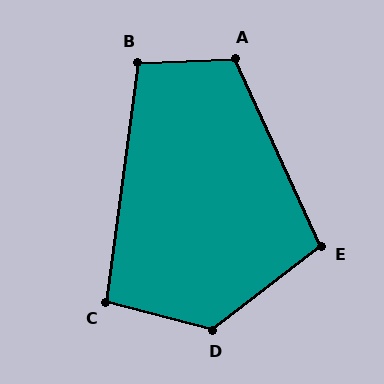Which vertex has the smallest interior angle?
C, at approximately 97 degrees.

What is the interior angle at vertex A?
Approximately 112 degrees (obtuse).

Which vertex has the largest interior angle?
D, at approximately 127 degrees.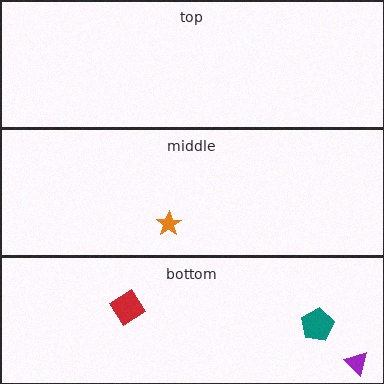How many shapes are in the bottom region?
3.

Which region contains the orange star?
The middle region.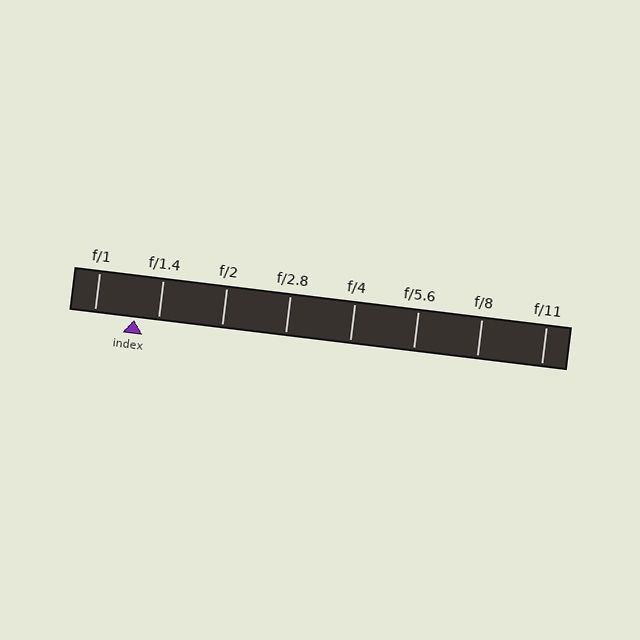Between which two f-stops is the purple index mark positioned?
The index mark is between f/1 and f/1.4.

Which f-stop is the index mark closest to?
The index mark is closest to f/1.4.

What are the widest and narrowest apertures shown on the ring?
The widest aperture shown is f/1 and the narrowest is f/11.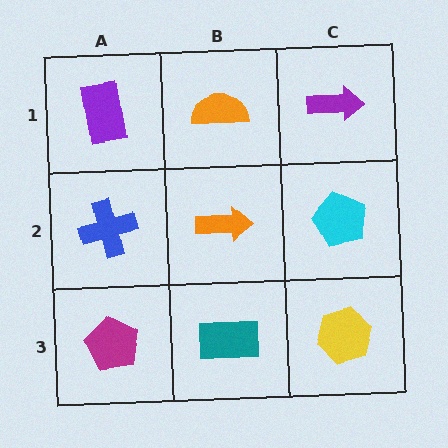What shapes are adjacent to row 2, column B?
An orange semicircle (row 1, column B), a teal rectangle (row 3, column B), a blue cross (row 2, column A), a cyan pentagon (row 2, column C).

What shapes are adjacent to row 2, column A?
A purple rectangle (row 1, column A), a magenta pentagon (row 3, column A), an orange arrow (row 2, column B).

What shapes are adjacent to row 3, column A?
A blue cross (row 2, column A), a teal rectangle (row 3, column B).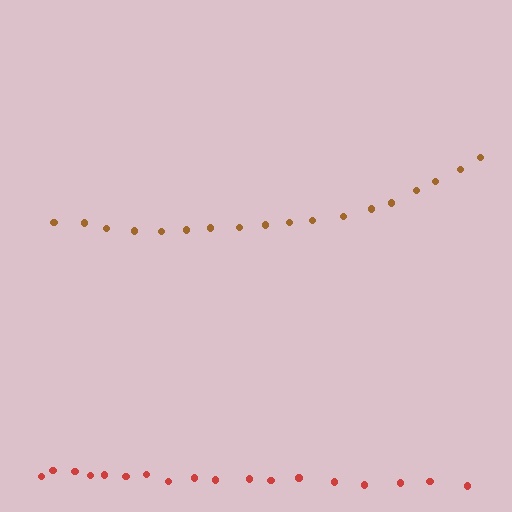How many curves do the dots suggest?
There are 2 distinct paths.